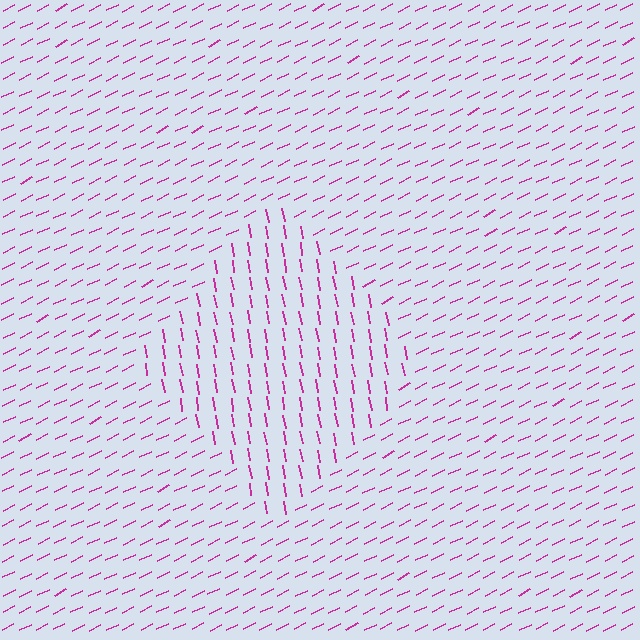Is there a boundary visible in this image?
Yes, there is a texture boundary formed by a change in line orientation.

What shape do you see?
I see a diamond.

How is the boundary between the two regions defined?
The boundary is defined purely by a change in line orientation (approximately 74 degrees difference). All lines are the same color and thickness.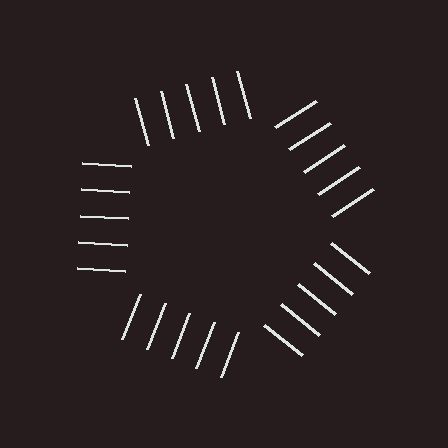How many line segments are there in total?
25 — 5 along each of the 5 edges.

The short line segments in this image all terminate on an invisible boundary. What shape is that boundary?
An illusory pentagon — the line segments terminate on its edges but no continuous stroke is drawn.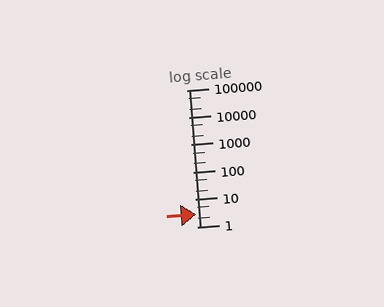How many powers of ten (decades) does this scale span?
The scale spans 5 decades, from 1 to 100000.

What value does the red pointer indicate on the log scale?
The pointer indicates approximately 2.8.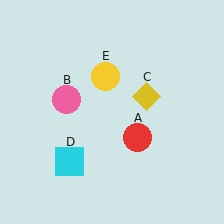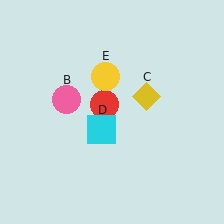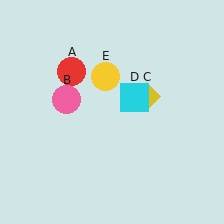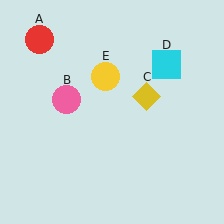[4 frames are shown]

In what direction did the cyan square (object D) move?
The cyan square (object D) moved up and to the right.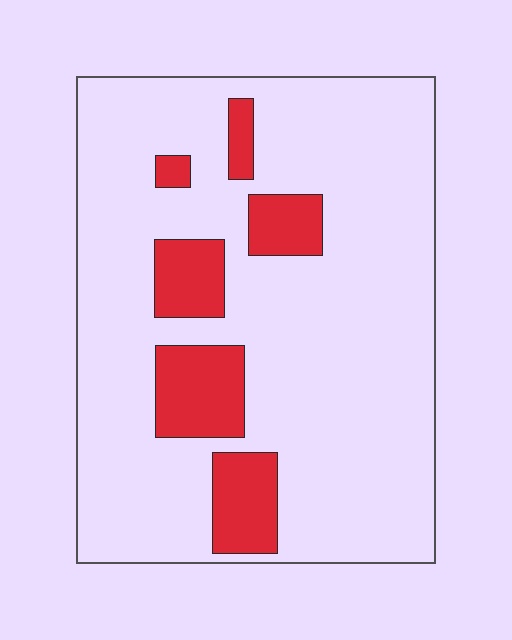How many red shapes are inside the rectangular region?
6.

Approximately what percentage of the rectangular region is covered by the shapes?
Approximately 15%.